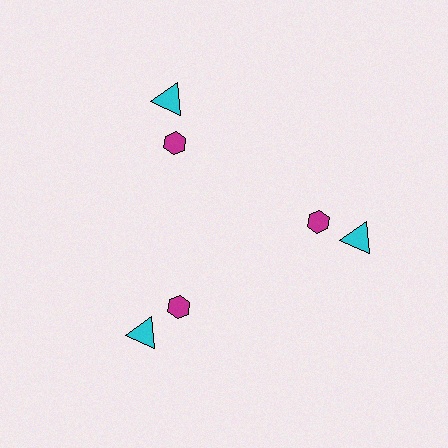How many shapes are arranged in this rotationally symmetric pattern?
There are 6 shapes, arranged in 3 groups of 2.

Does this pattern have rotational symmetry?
Yes, this pattern has 3-fold rotational symmetry. It looks the same after rotating 120 degrees around the center.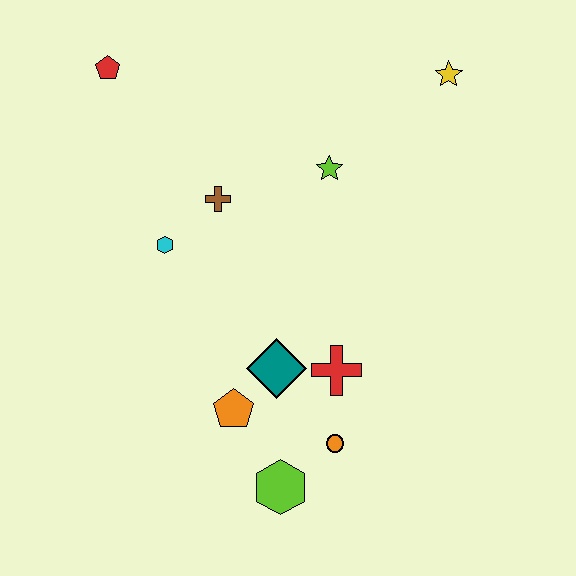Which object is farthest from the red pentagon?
The lime hexagon is farthest from the red pentagon.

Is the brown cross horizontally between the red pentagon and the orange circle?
Yes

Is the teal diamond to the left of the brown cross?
No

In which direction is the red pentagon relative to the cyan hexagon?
The red pentagon is above the cyan hexagon.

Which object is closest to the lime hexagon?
The orange circle is closest to the lime hexagon.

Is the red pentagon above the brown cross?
Yes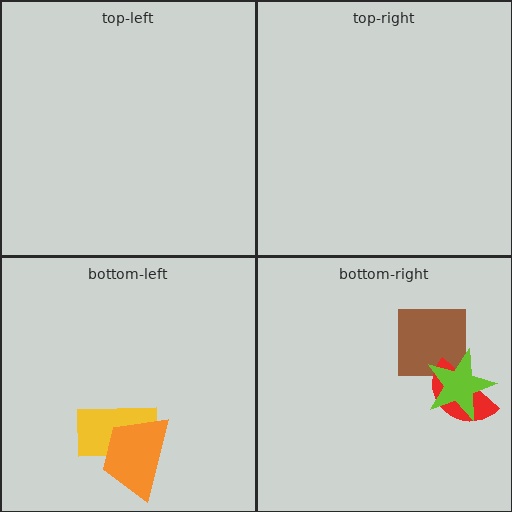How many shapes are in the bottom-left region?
2.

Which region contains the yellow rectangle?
The bottom-left region.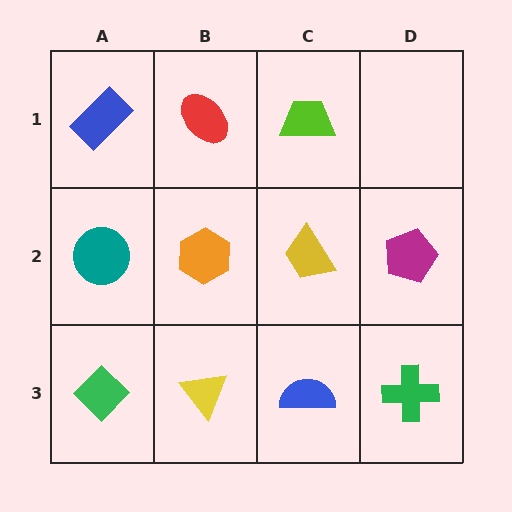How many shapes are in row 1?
3 shapes.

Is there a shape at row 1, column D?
No, that cell is empty.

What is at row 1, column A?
A blue rectangle.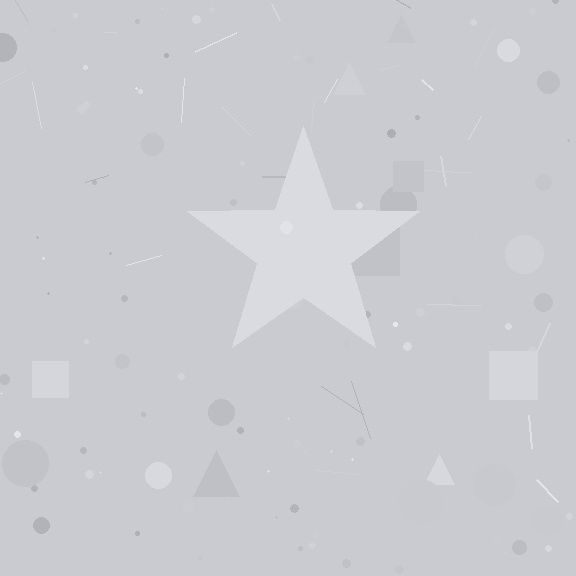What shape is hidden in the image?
A star is hidden in the image.